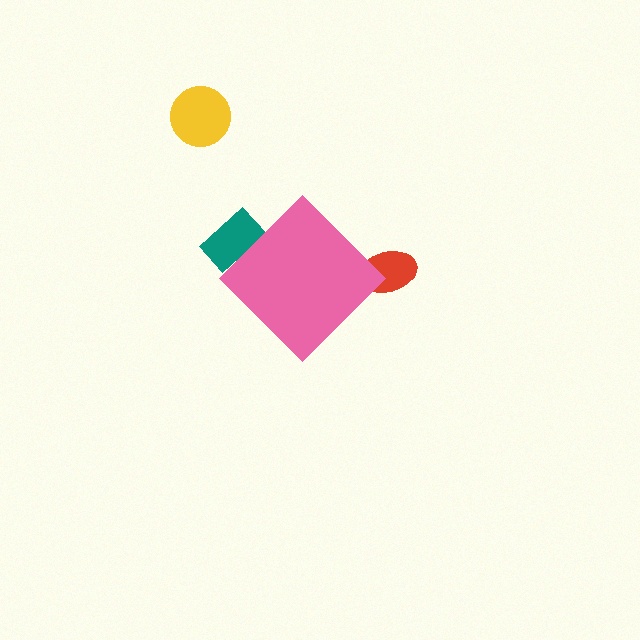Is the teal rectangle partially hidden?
Yes, the teal rectangle is partially hidden behind the pink diamond.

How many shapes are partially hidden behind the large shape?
2 shapes are partially hidden.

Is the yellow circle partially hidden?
No, the yellow circle is fully visible.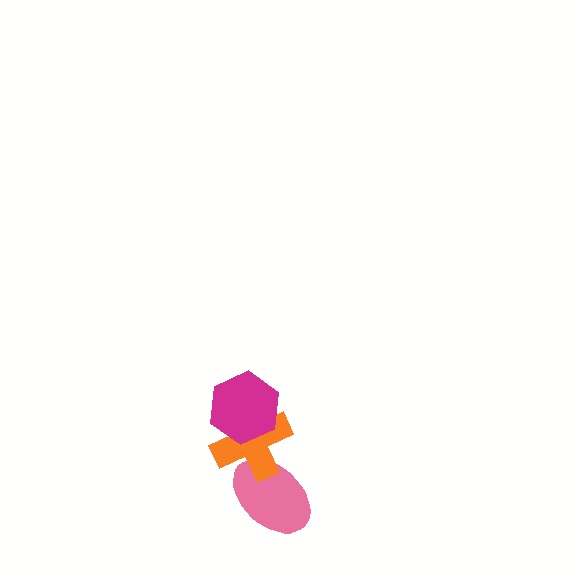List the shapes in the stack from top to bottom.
From top to bottom: the magenta hexagon, the orange cross, the pink ellipse.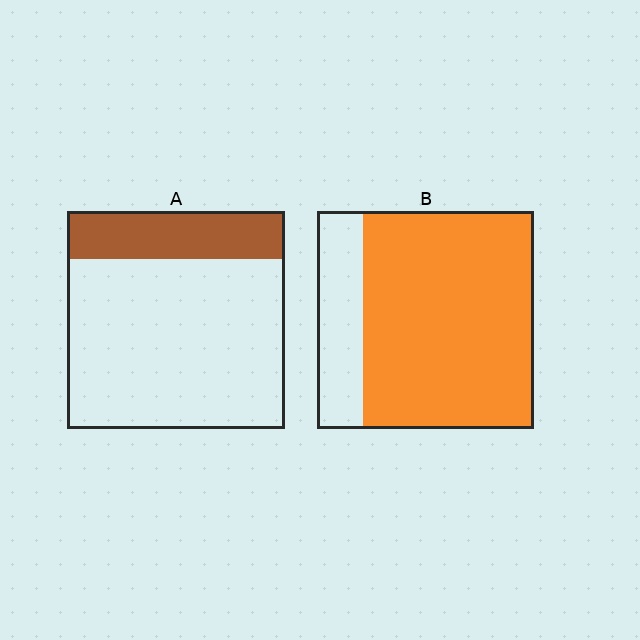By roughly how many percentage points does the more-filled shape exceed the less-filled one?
By roughly 55 percentage points (B over A).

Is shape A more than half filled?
No.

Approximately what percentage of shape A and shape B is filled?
A is approximately 20% and B is approximately 80%.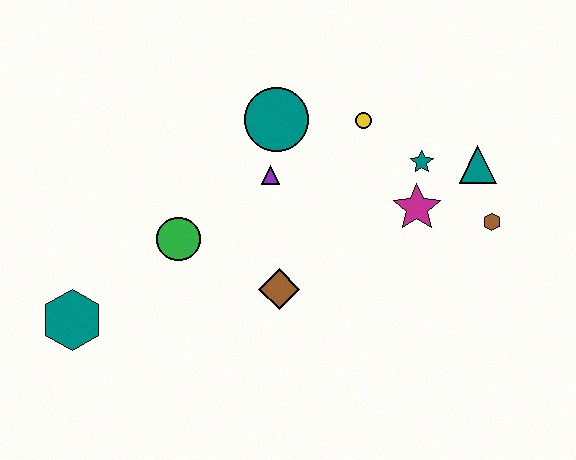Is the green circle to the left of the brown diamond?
Yes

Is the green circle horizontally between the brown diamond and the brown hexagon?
No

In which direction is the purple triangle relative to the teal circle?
The purple triangle is below the teal circle.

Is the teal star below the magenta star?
No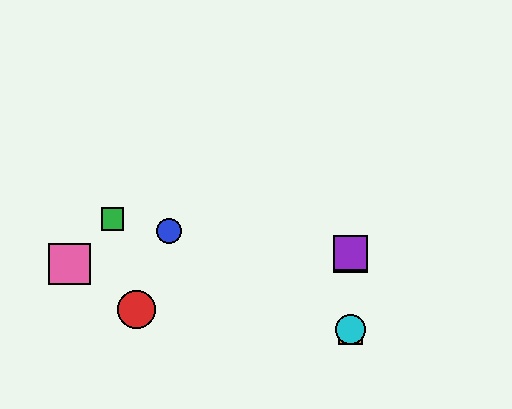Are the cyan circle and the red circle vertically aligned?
No, the cyan circle is at x≈351 and the red circle is at x≈136.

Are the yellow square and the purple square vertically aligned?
Yes, both are at x≈351.